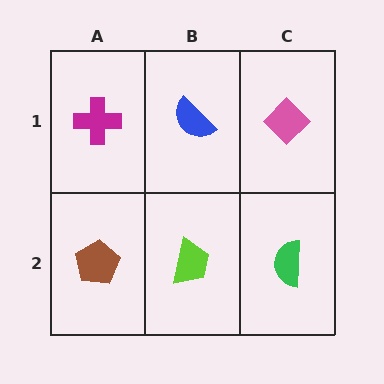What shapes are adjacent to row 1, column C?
A green semicircle (row 2, column C), a blue semicircle (row 1, column B).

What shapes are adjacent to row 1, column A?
A brown pentagon (row 2, column A), a blue semicircle (row 1, column B).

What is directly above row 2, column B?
A blue semicircle.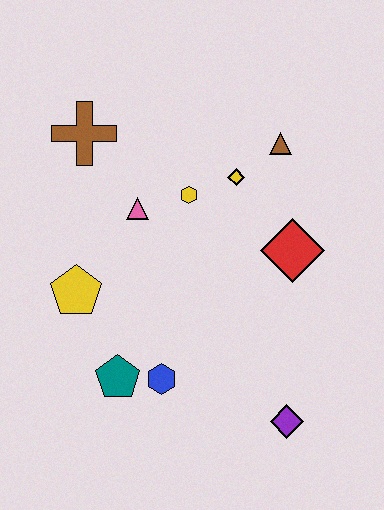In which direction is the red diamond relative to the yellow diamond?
The red diamond is below the yellow diamond.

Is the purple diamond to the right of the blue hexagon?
Yes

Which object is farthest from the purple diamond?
The brown cross is farthest from the purple diamond.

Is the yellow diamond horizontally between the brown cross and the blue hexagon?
No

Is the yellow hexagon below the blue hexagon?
No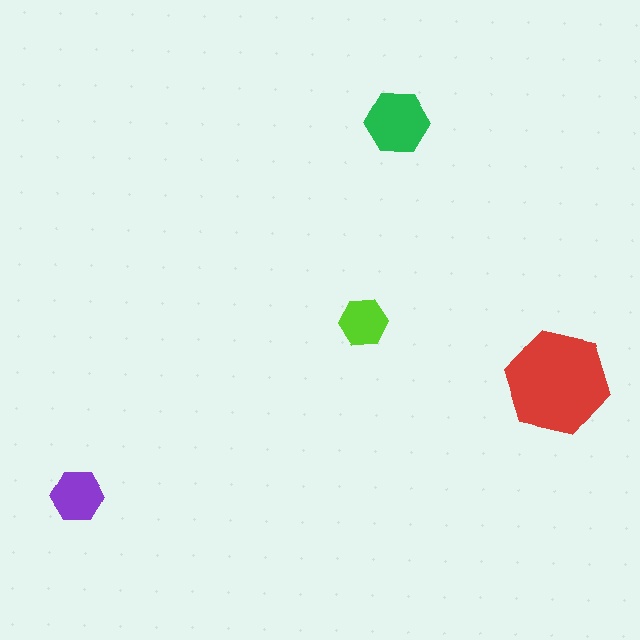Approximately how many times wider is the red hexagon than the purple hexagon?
About 2 times wider.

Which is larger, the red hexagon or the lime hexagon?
The red one.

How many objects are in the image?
There are 4 objects in the image.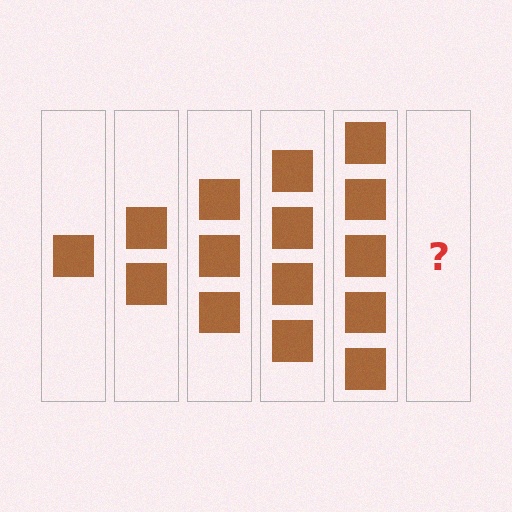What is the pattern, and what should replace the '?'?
The pattern is that each step adds one more square. The '?' should be 6 squares.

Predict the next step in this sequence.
The next step is 6 squares.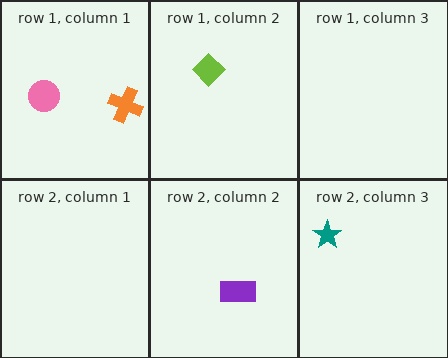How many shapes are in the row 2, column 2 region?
1.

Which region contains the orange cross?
The row 1, column 1 region.